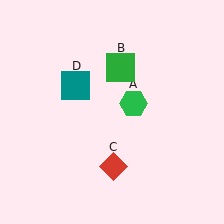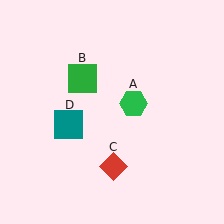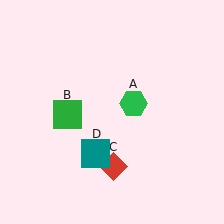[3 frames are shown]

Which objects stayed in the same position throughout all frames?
Green hexagon (object A) and red diamond (object C) remained stationary.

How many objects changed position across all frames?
2 objects changed position: green square (object B), teal square (object D).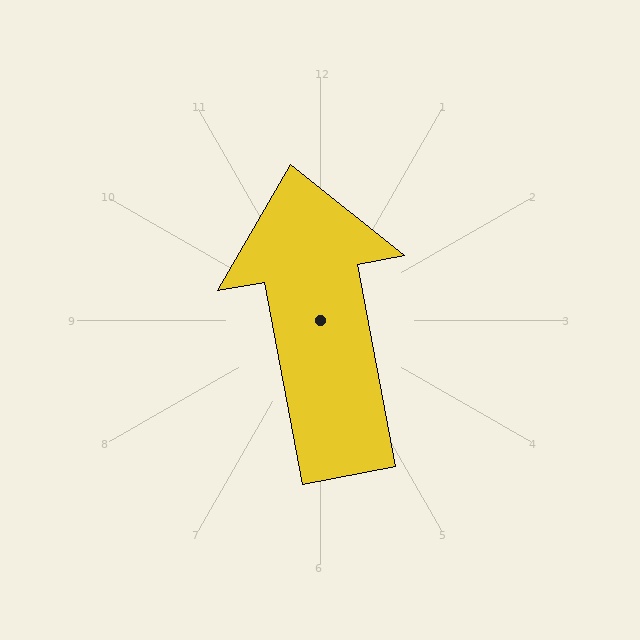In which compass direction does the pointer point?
North.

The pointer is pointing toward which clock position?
Roughly 12 o'clock.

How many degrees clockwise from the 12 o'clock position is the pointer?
Approximately 349 degrees.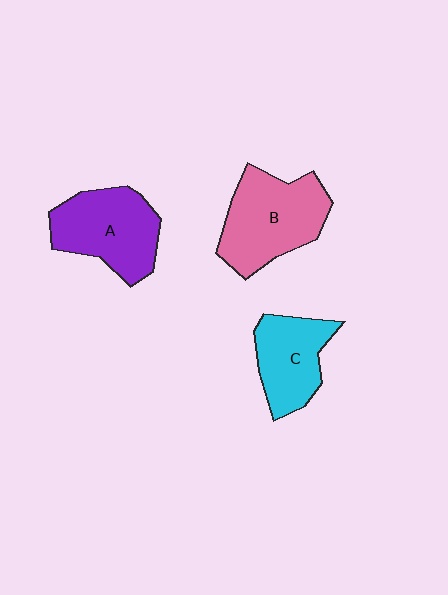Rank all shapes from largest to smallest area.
From largest to smallest: B (pink), A (purple), C (cyan).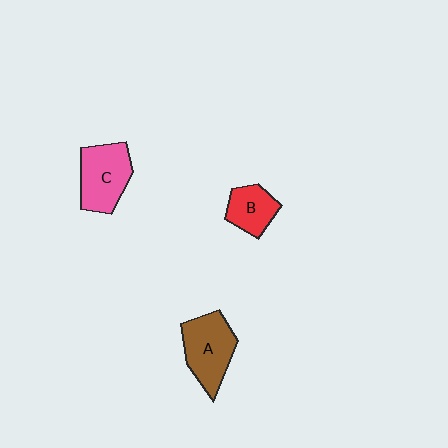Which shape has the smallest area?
Shape B (red).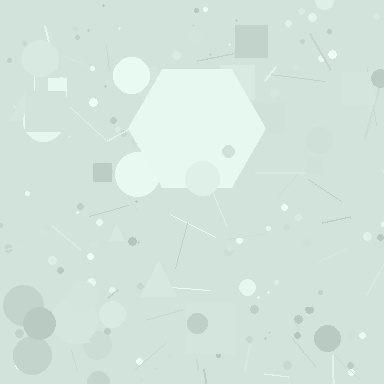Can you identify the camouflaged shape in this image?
The camouflaged shape is a hexagon.